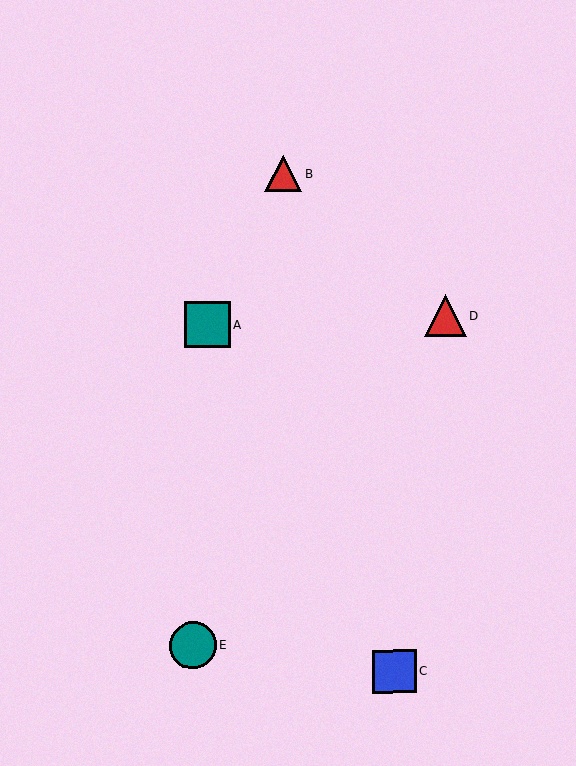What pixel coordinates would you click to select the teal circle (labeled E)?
Click at (193, 645) to select the teal circle E.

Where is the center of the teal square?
The center of the teal square is at (207, 325).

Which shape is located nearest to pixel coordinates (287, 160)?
The red triangle (labeled B) at (283, 174) is nearest to that location.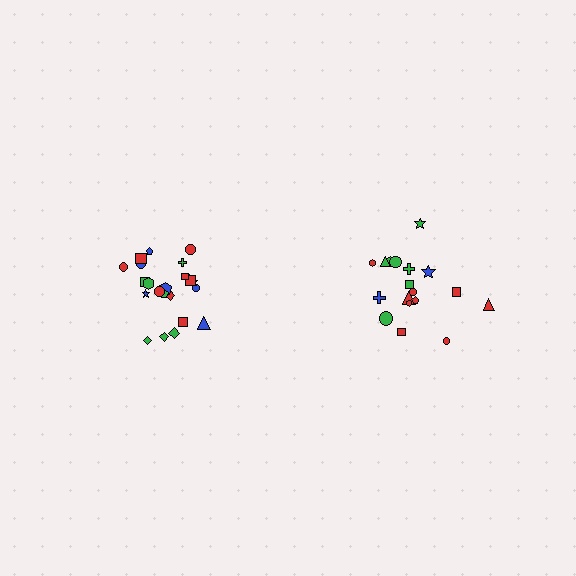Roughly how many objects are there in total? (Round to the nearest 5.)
Roughly 45 objects in total.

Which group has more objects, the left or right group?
The left group.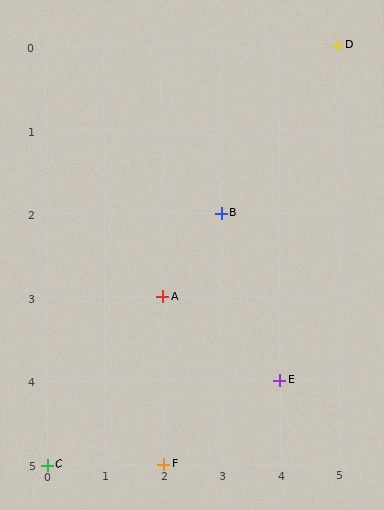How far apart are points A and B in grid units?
Points A and B are 1 column and 1 row apart (about 1.4 grid units diagonally).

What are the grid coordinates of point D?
Point D is at grid coordinates (5, 0).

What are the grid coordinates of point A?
Point A is at grid coordinates (2, 3).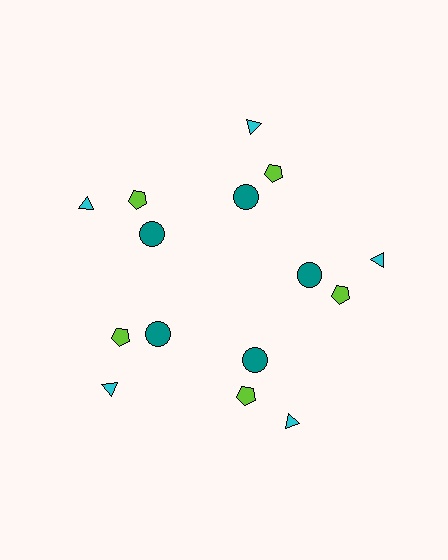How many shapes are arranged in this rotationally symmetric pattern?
There are 15 shapes, arranged in 5 groups of 3.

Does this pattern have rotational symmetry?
Yes, this pattern has 5-fold rotational symmetry. It looks the same after rotating 72 degrees around the center.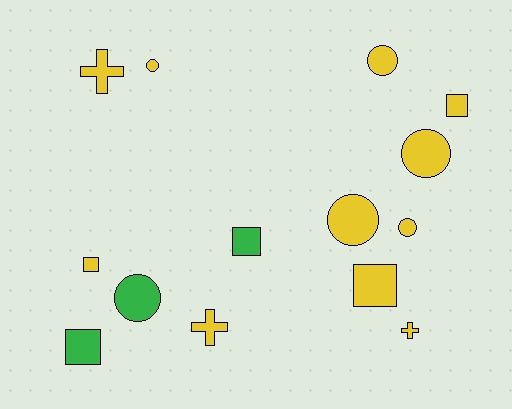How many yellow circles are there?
There are 5 yellow circles.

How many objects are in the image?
There are 14 objects.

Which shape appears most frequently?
Circle, with 6 objects.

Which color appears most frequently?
Yellow, with 11 objects.